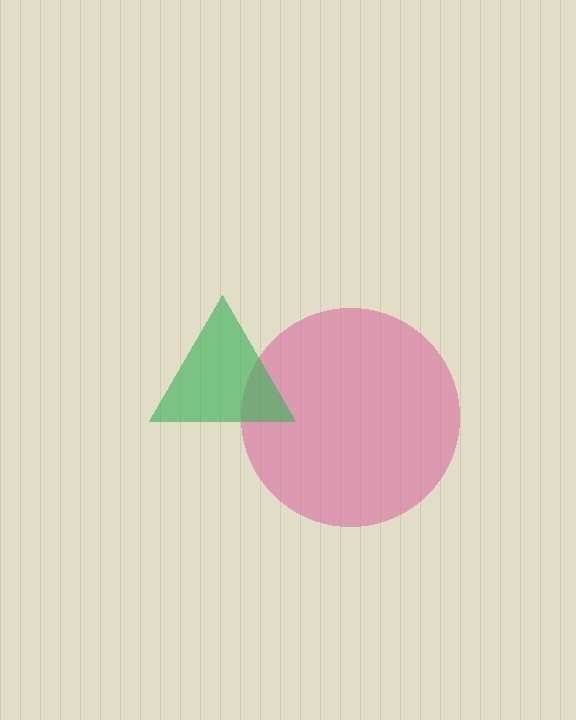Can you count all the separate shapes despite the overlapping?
Yes, there are 2 separate shapes.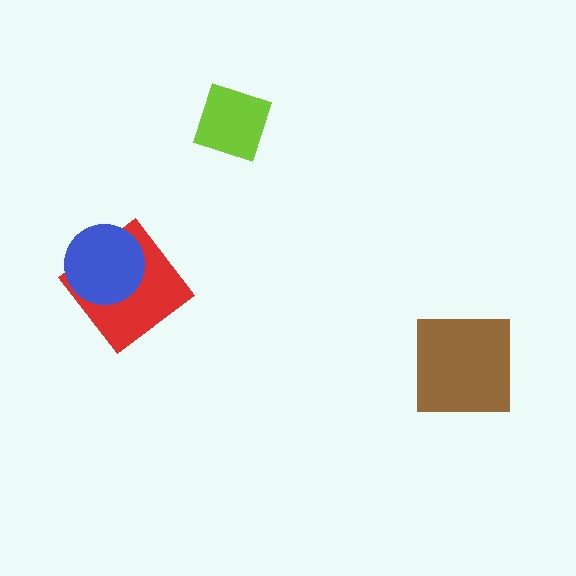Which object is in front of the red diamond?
The blue circle is in front of the red diamond.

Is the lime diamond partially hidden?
No, no other shape covers it.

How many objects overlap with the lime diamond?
0 objects overlap with the lime diamond.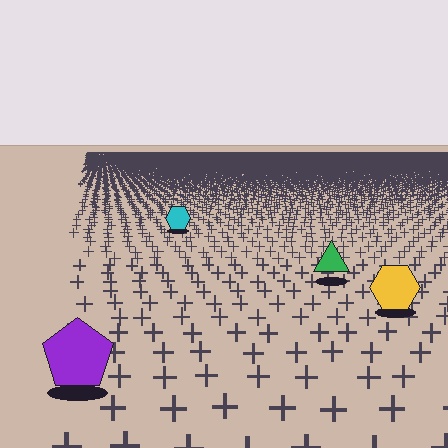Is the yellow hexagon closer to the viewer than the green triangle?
Yes. The yellow hexagon is closer — you can tell from the texture gradient: the ground texture is coarser near it.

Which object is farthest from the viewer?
The cyan hexagon is farthest from the viewer. It appears smaller and the ground texture around it is denser.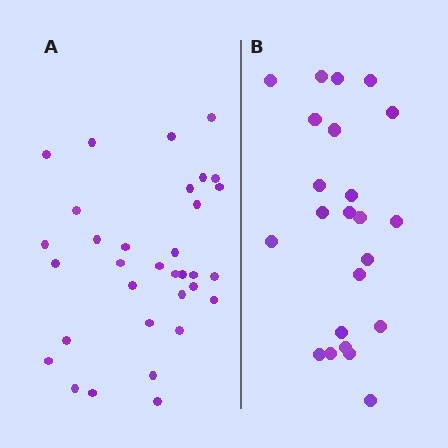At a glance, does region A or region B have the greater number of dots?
Region A (the left region) has more dots.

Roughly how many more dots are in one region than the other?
Region A has roughly 10 or so more dots than region B.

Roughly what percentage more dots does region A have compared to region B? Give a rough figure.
About 45% more.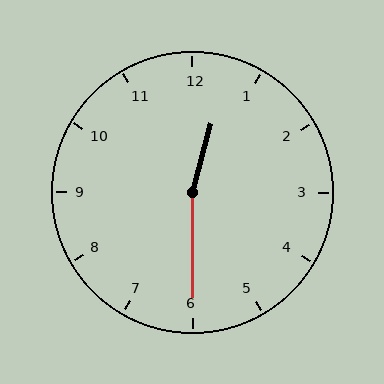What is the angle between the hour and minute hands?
Approximately 165 degrees.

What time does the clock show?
12:30.